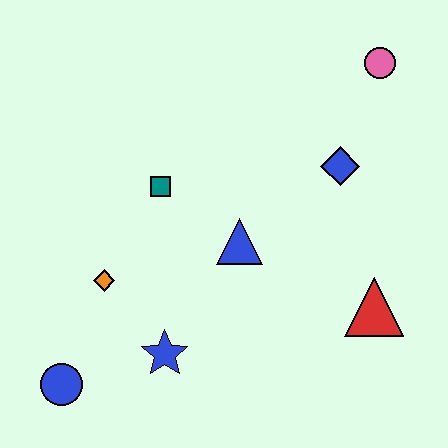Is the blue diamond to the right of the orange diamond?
Yes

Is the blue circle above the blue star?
No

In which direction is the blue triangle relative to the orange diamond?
The blue triangle is to the right of the orange diamond.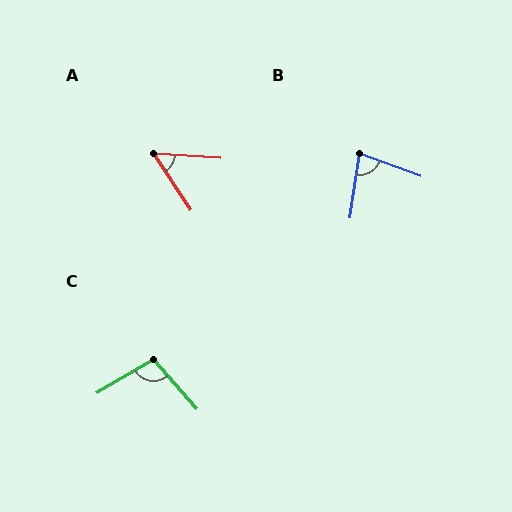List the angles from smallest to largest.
A (52°), B (78°), C (101°).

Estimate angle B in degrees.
Approximately 78 degrees.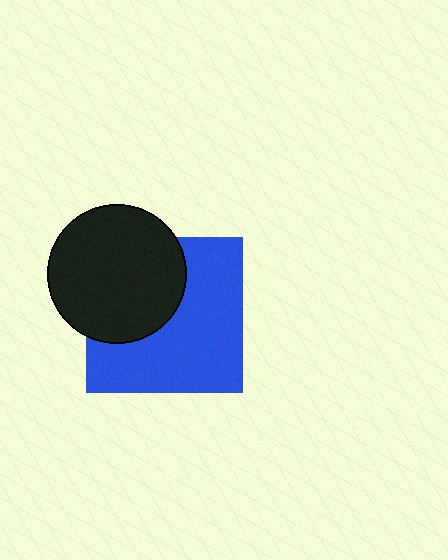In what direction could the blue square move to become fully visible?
The blue square could move toward the lower-right. That would shift it out from behind the black circle entirely.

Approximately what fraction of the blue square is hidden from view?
Roughly 39% of the blue square is hidden behind the black circle.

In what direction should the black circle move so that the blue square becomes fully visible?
The black circle should move toward the upper-left. That is the shortest direction to clear the overlap and leave the blue square fully visible.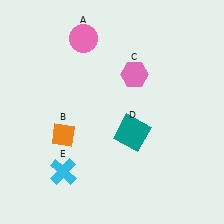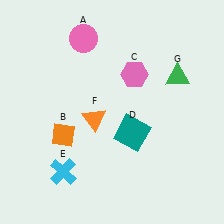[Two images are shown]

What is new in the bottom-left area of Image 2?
An orange triangle (F) was added in the bottom-left area of Image 2.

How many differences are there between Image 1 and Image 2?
There are 2 differences between the two images.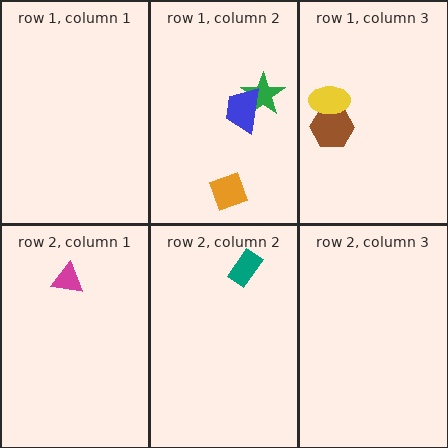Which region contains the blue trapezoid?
The row 1, column 2 region.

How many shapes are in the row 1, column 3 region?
2.